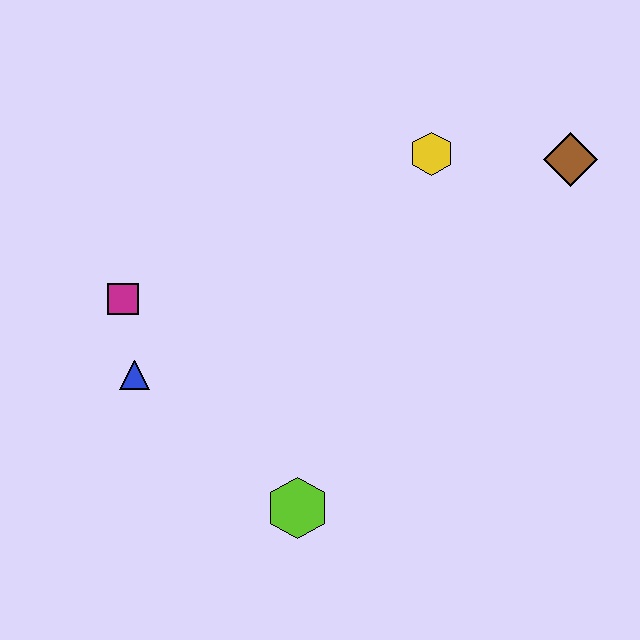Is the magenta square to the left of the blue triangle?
Yes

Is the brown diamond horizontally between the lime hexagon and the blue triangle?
No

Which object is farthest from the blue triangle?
The brown diamond is farthest from the blue triangle.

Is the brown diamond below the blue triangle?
No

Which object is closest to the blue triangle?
The magenta square is closest to the blue triangle.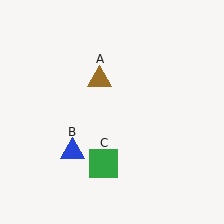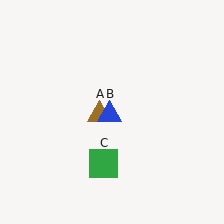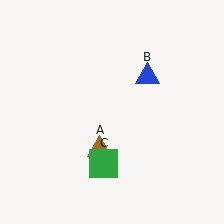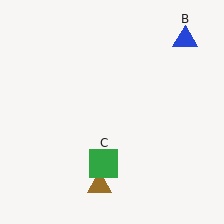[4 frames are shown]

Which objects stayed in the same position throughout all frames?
Green square (object C) remained stationary.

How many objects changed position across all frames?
2 objects changed position: brown triangle (object A), blue triangle (object B).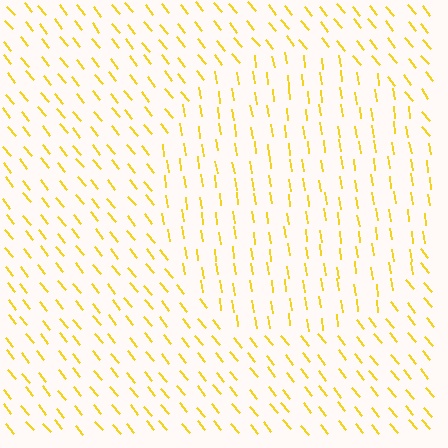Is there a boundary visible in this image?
Yes, there is a texture boundary formed by a change in line orientation.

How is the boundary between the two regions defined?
The boundary is defined purely by a change in line orientation (approximately 31 degrees difference). All lines are the same color and thickness.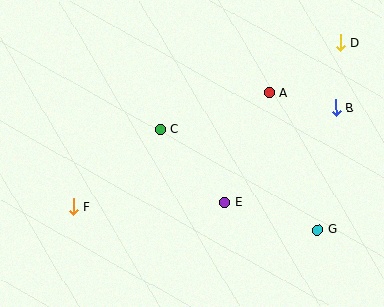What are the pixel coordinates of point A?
Point A is at (270, 93).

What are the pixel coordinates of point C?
Point C is at (160, 130).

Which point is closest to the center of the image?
Point C at (160, 130) is closest to the center.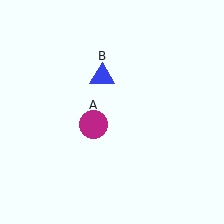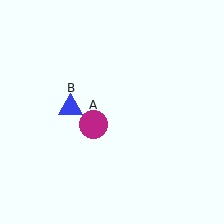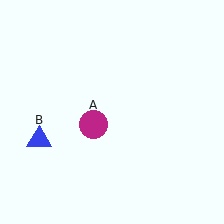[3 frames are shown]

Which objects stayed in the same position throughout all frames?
Magenta circle (object A) remained stationary.